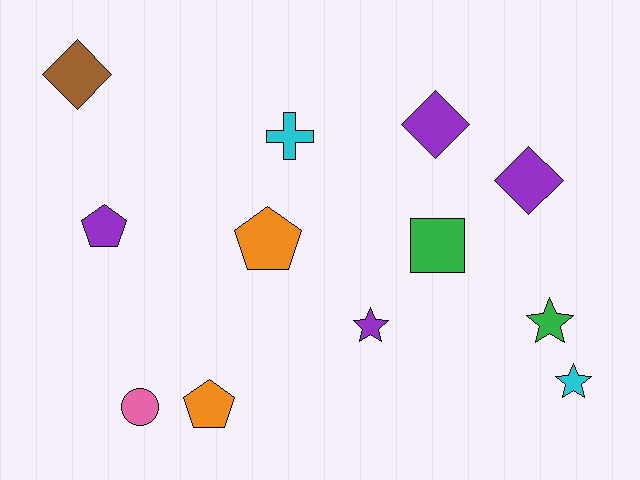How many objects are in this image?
There are 12 objects.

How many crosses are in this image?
There is 1 cross.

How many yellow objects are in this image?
There are no yellow objects.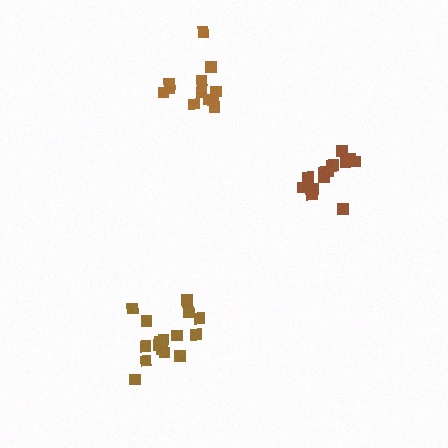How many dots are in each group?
Group 1: 15 dots, Group 2: 12 dots, Group 3: 16 dots (43 total).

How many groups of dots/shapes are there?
There are 3 groups.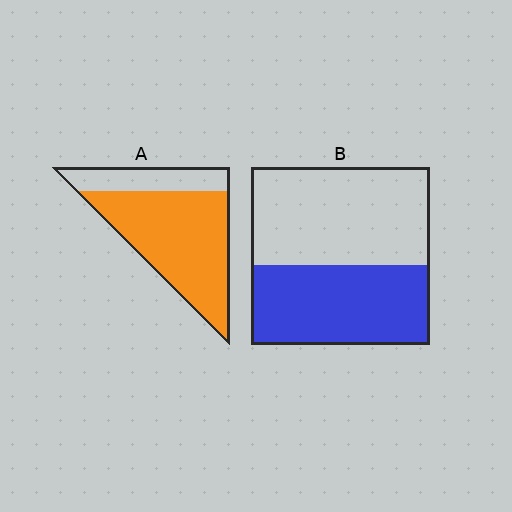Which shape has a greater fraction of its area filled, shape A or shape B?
Shape A.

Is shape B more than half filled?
No.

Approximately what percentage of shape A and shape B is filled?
A is approximately 75% and B is approximately 45%.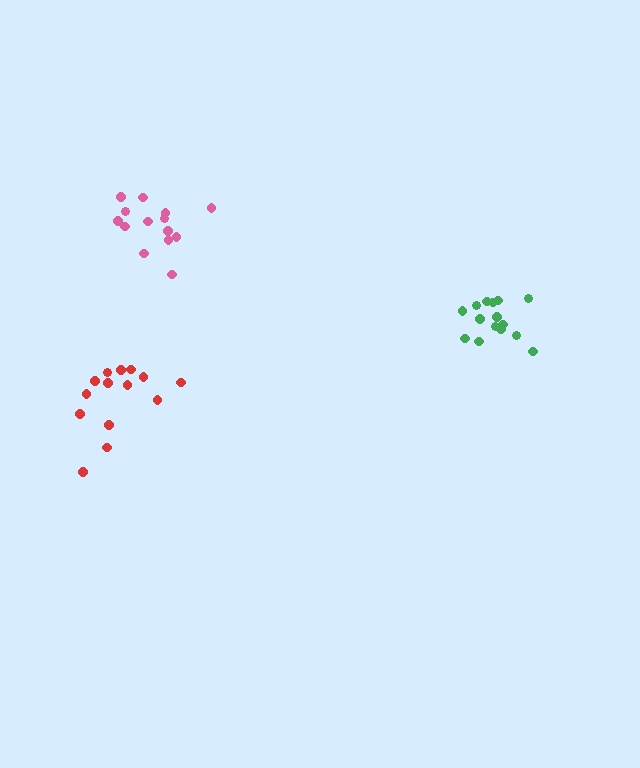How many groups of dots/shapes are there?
There are 3 groups.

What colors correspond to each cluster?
The clusters are colored: pink, green, red.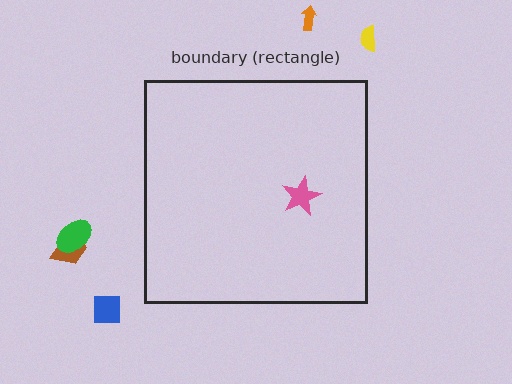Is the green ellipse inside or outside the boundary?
Outside.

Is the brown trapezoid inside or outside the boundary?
Outside.